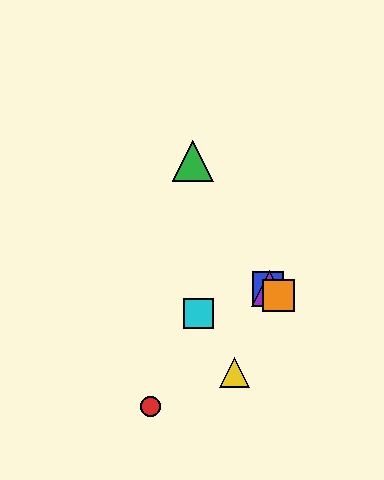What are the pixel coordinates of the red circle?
The red circle is at (151, 406).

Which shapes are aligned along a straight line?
The blue square, the purple triangle, the orange square are aligned along a straight line.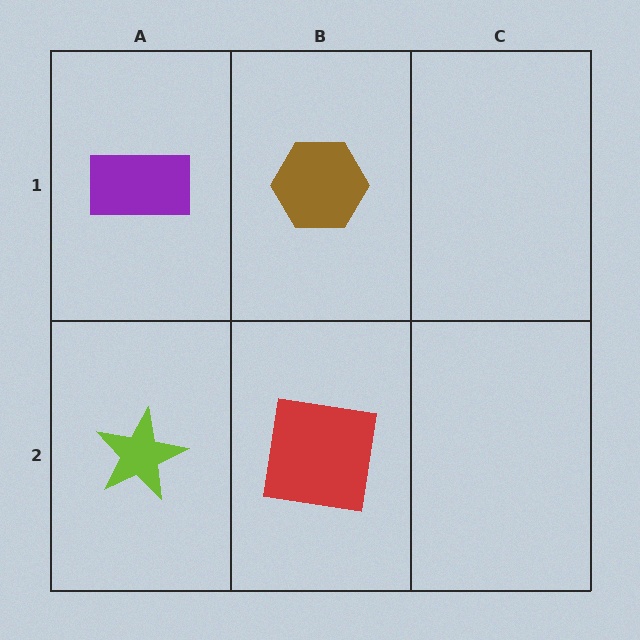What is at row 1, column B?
A brown hexagon.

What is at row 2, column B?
A red square.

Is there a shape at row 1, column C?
No, that cell is empty.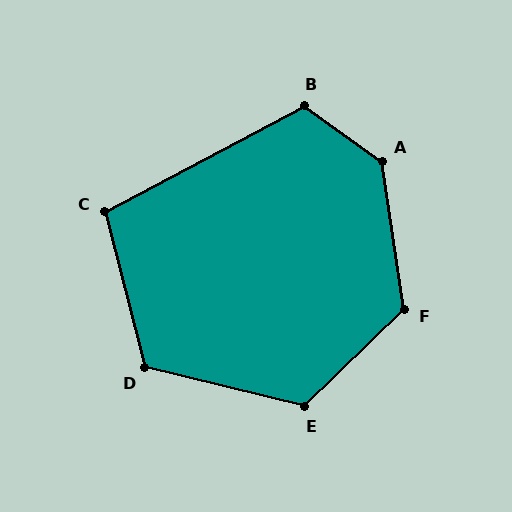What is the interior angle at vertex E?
Approximately 123 degrees (obtuse).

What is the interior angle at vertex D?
Approximately 118 degrees (obtuse).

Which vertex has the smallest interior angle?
C, at approximately 103 degrees.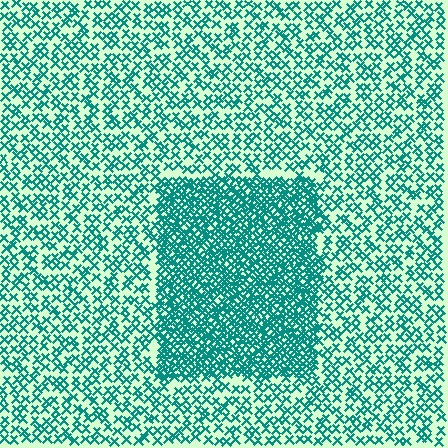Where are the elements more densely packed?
The elements are more densely packed inside the rectangle boundary.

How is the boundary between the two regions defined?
The boundary is defined by a change in element density (approximately 2.3x ratio). All elements are the same color, size, and shape.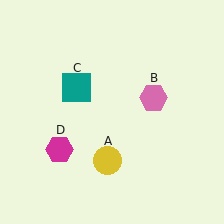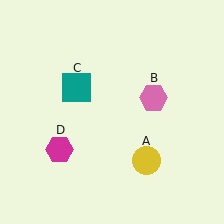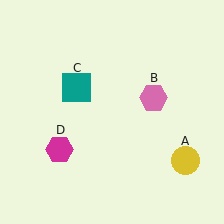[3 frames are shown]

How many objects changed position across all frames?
1 object changed position: yellow circle (object A).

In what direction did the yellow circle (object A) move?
The yellow circle (object A) moved right.